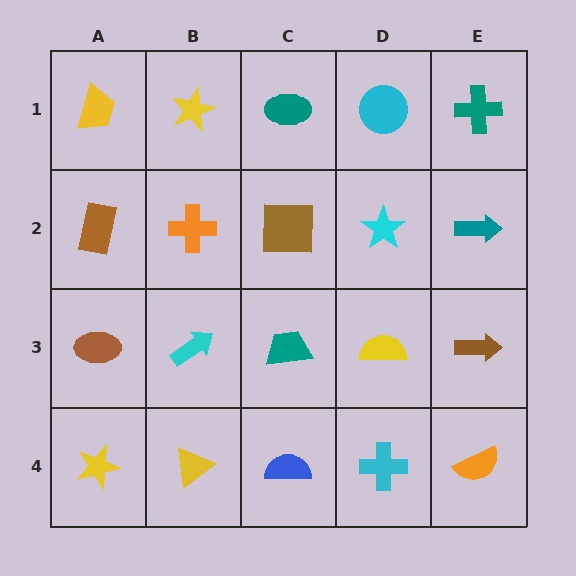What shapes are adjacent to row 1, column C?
A brown square (row 2, column C), a yellow star (row 1, column B), a cyan circle (row 1, column D).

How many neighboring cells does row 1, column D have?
3.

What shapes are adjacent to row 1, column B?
An orange cross (row 2, column B), a yellow trapezoid (row 1, column A), a teal ellipse (row 1, column C).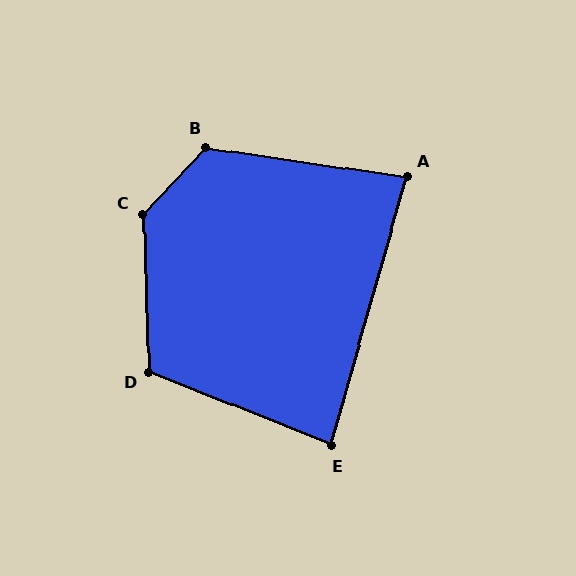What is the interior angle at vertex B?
Approximately 125 degrees (obtuse).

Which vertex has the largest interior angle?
C, at approximately 135 degrees.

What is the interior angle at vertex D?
Approximately 114 degrees (obtuse).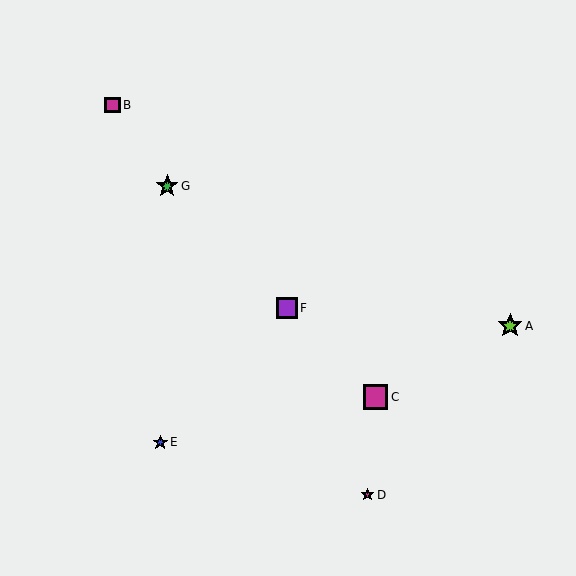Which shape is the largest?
The lime star (labeled A) is the largest.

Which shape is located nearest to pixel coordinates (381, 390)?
The magenta square (labeled C) at (376, 397) is nearest to that location.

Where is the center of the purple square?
The center of the purple square is at (287, 308).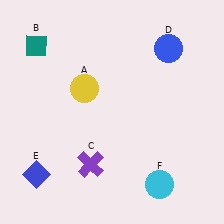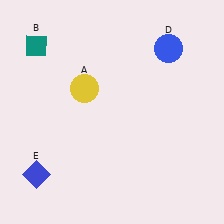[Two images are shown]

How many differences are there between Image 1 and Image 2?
There are 2 differences between the two images.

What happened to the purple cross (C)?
The purple cross (C) was removed in Image 2. It was in the bottom-left area of Image 1.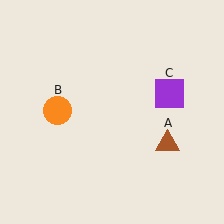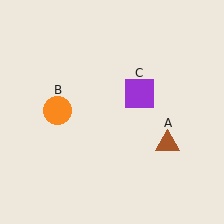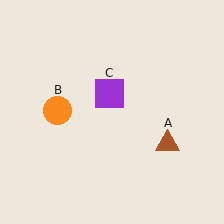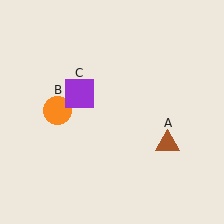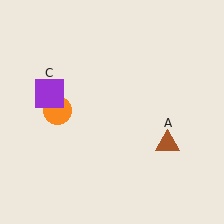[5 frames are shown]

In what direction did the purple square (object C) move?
The purple square (object C) moved left.